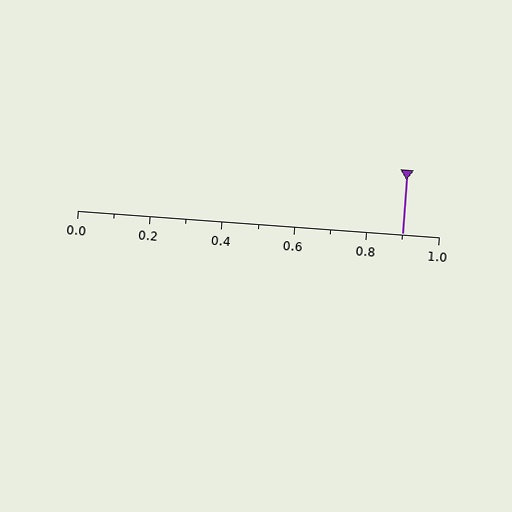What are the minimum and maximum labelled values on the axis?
The axis runs from 0.0 to 1.0.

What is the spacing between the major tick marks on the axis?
The major ticks are spaced 0.2 apart.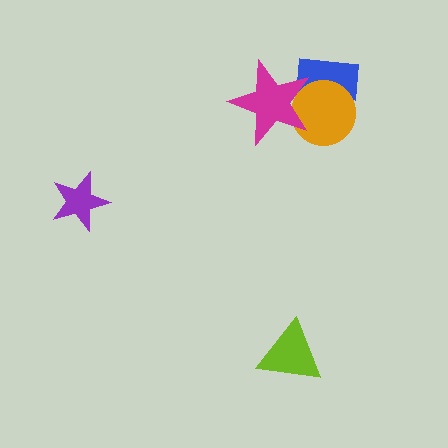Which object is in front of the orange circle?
The magenta star is in front of the orange circle.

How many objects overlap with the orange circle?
2 objects overlap with the orange circle.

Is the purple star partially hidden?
No, no other shape covers it.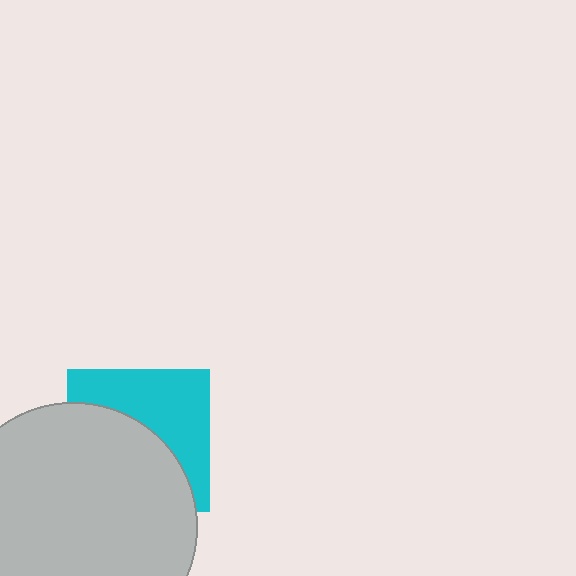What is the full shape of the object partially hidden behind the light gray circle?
The partially hidden object is a cyan square.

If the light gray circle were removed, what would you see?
You would see the complete cyan square.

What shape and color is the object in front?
The object in front is a light gray circle.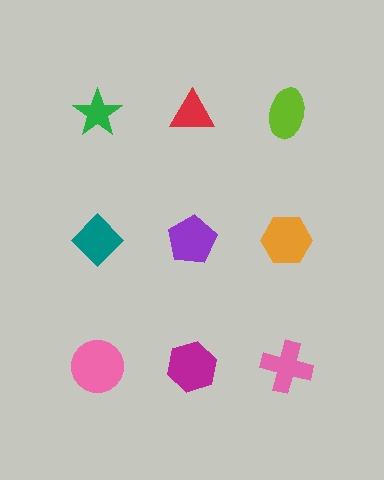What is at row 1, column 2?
A red triangle.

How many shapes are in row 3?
3 shapes.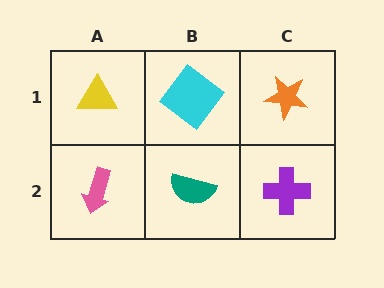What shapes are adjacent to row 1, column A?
A pink arrow (row 2, column A), a cyan diamond (row 1, column B).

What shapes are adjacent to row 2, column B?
A cyan diamond (row 1, column B), a pink arrow (row 2, column A), a purple cross (row 2, column C).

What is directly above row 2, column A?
A yellow triangle.